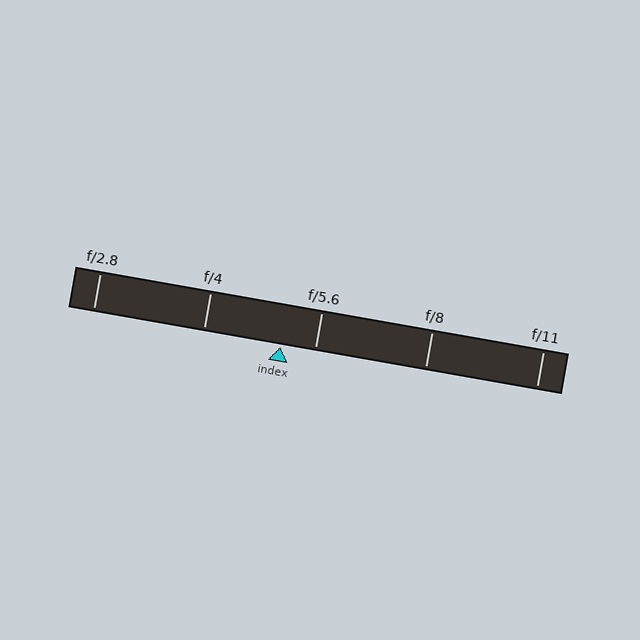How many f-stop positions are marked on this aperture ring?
There are 5 f-stop positions marked.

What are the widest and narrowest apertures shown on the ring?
The widest aperture shown is f/2.8 and the narrowest is f/11.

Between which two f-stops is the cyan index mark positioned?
The index mark is between f/4 and f/5.6.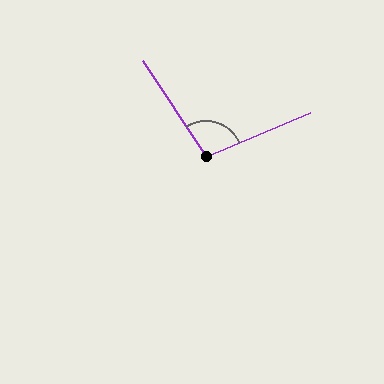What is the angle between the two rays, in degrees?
Approximately 100 degrees.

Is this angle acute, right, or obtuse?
It is obtuse.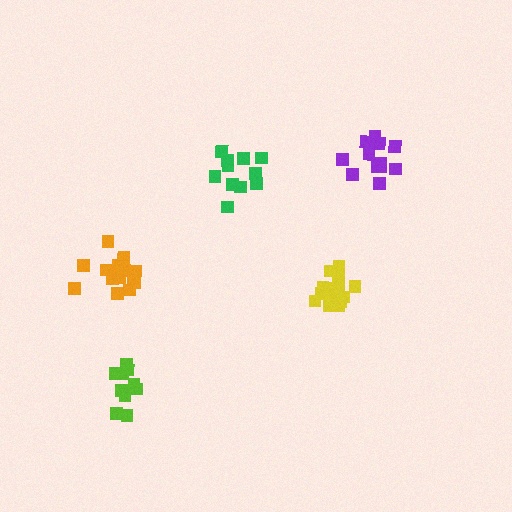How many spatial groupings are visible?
There are 5 spatial groupings.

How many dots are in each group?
Group 1: 12 dots, Group 2: 11 dots, Group 3: 12 dots, Group 4: 17 dots, Group 5: 14 dots (66 total).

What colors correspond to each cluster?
The clusters are colored: purple, lime, green, orange, yellow.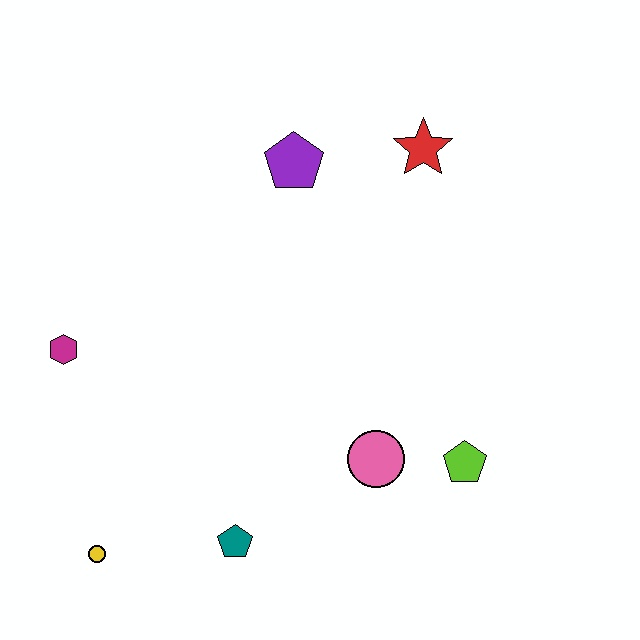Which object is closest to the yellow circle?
The teal pentagon is closest to the yellow circle.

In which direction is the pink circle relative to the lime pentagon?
The pink circle is to the left of the lime pentagon.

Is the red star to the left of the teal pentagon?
No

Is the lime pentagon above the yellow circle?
Yes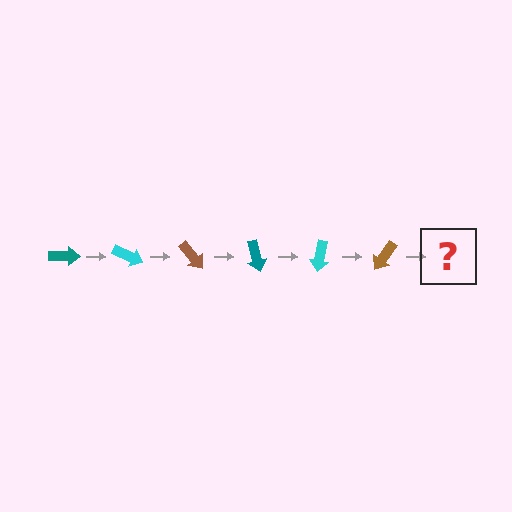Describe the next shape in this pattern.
It should be a teal arrow, rotated 150 degrees from the start.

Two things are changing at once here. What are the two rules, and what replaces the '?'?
The two rules are that it rotates 25 degrees each step and the color cycles through teal, cyan, and brown. The '?' should be a teal arrow, rotated 150 degrees from the start.